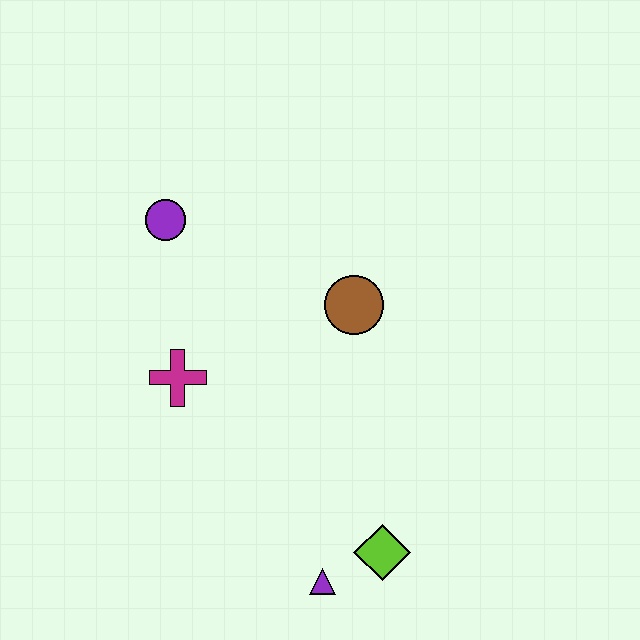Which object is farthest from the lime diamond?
The purple circle is farthest from the lime diamond.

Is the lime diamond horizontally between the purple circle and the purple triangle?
No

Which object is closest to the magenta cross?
The purple circle is closest to the magenta cross.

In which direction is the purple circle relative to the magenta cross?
The purple circle is above the magenta cross.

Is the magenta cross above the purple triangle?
Yes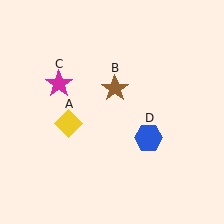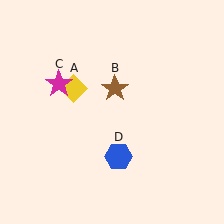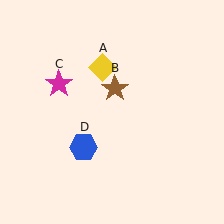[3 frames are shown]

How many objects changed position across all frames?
2 objects changed position: yellow diamond (object A), blue hexagon (object D).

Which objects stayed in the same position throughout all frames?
Brown star (object B) and magenta star (object C) remained stationary.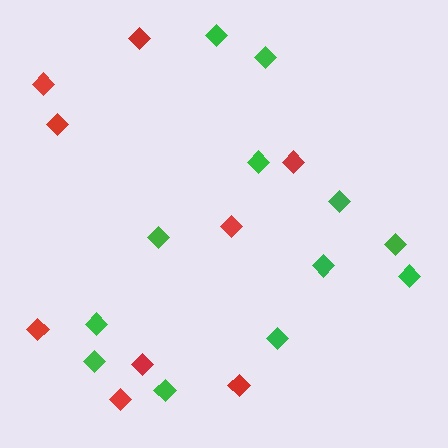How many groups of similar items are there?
There are 2 groups: one group of red diamonds (9) and one group of green diamonds (12).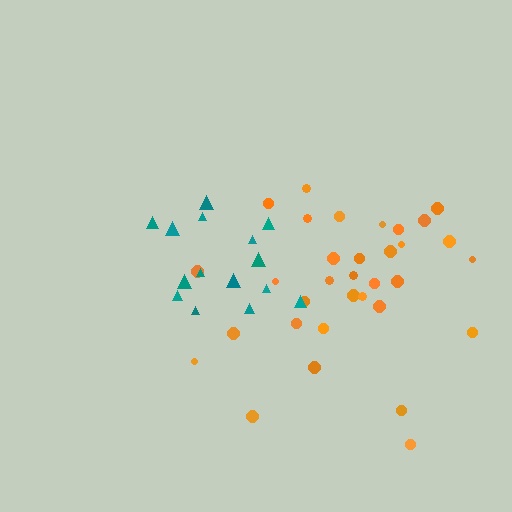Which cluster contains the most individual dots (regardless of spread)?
Orange (33).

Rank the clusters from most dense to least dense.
orange, teal.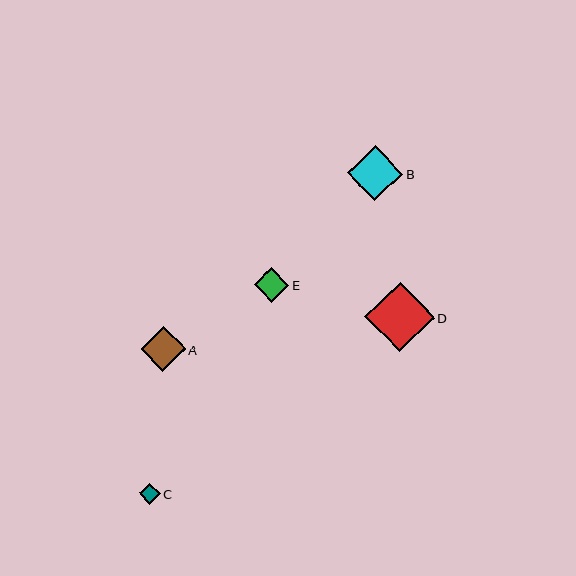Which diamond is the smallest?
Diamond C is the smallest with a size of approximately 21 pixels.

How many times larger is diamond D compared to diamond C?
Diamond D is approximately 3.4 times the size of diamond C.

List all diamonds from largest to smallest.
From largest to smallest: D, B, A, E, C.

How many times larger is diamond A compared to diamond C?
Diamond A is approximately 2.2 times the size of diamond C.